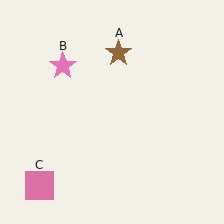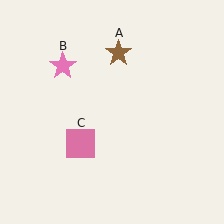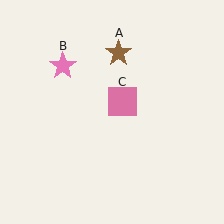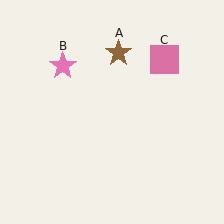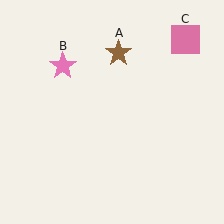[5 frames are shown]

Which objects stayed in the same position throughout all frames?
Brown star (object A) and pink star (object B) remained stationary.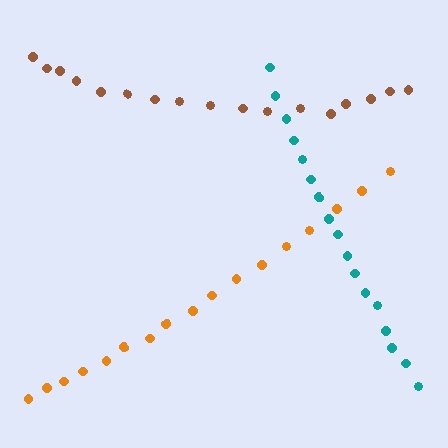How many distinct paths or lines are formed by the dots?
There are 3 distinct paths.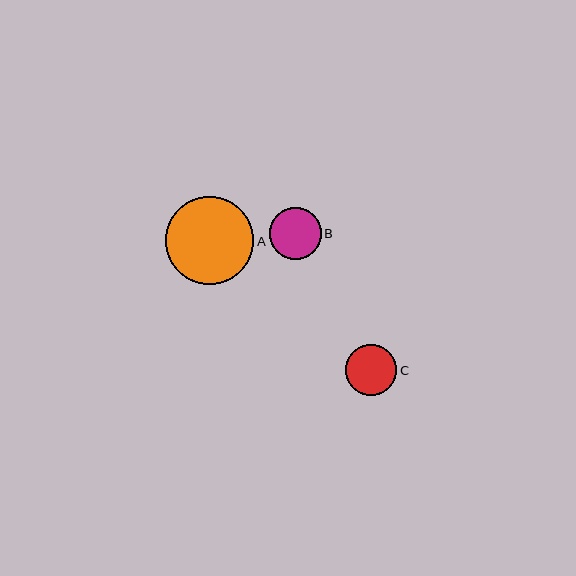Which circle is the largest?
Circle A is the largest with a size of approximately 88 pixels.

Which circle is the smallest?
Circle C is the smallest with a size of approximately 51 pixels.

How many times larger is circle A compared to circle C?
Circle A is approximately 1.7 times the size of circle C.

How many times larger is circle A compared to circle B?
Circle A is approximately 1.7 times the size of circle B.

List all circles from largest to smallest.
From largest to smallest: A, B, C.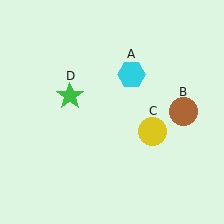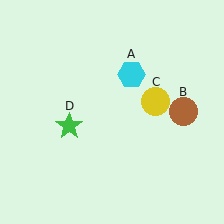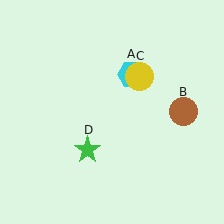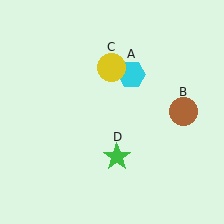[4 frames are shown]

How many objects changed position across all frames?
2 objects changed position: yellow circle (object C), green star (object D).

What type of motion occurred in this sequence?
The yellow circle (object C), green star (object D) rotated counterclockwise around the center of the scene.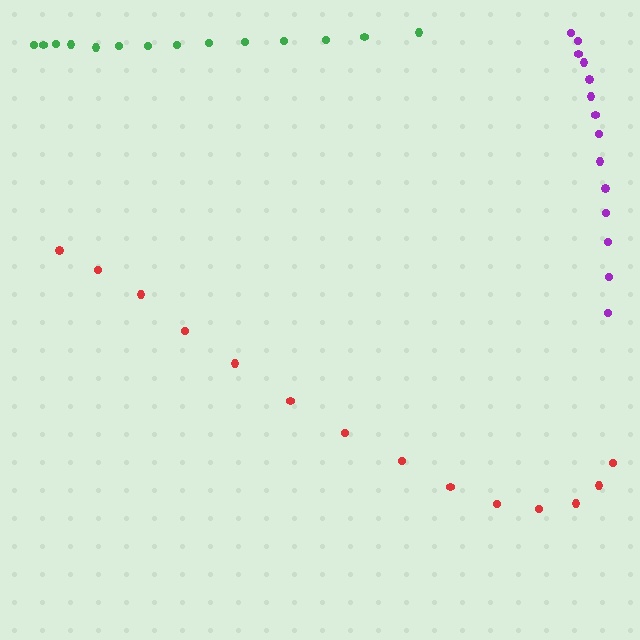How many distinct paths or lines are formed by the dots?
There are 3 distinct paths.